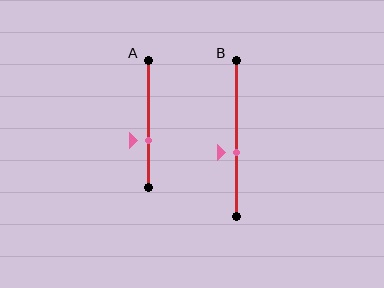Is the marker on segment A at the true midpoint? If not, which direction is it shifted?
No, the marker on segment A is shifted downward by about 13% of the segment length.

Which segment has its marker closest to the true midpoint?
Segment B has its marker closest to the true midpoint.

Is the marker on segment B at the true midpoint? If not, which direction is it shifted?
No, the marker on segment B is shifted downward by about 9% of the segment length.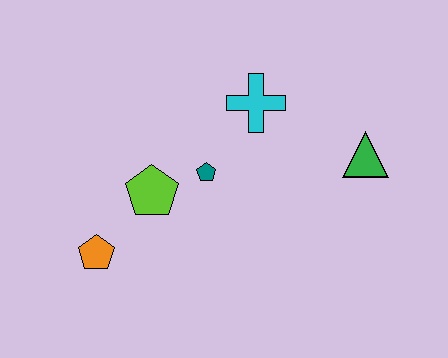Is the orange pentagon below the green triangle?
Yes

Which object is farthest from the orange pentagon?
The green triangle is farthest from the orange pentagon.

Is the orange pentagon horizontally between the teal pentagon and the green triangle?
No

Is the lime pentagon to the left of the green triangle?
Yes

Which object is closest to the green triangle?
The cyan cross is closest to the green triangle.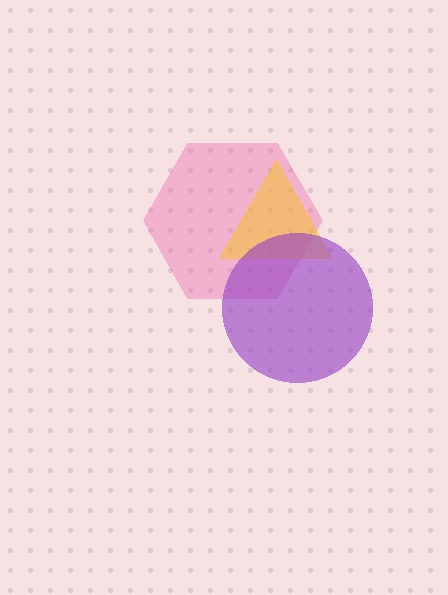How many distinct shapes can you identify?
There are 3 distinct shapes: a pink hexagon, a yellow triangle, a purple circle.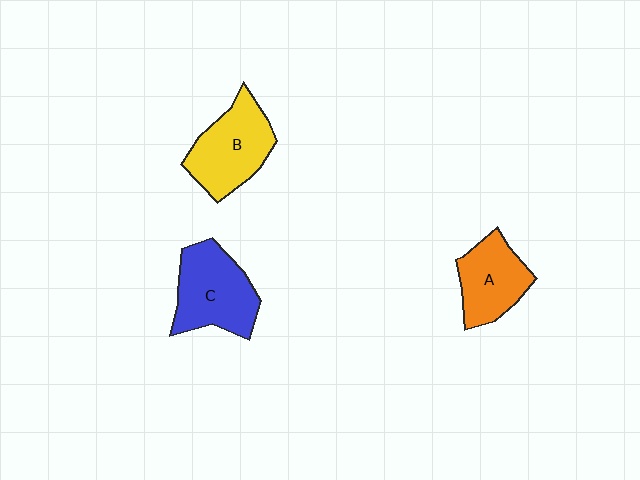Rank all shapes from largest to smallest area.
From largest to smallest: C (blue), B (yellow), A (orange).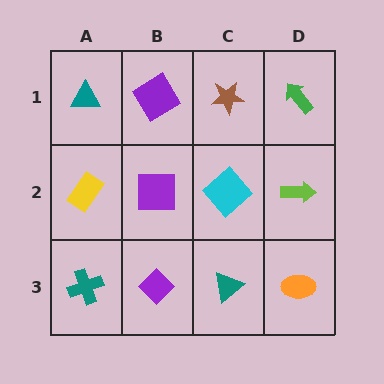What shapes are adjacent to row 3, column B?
A purple square (row 2, column B), a teal cross (row 3, column A), a teal triangle (row 3, column C).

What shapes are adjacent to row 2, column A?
A teal triangle (row 1, column A), a teal cross (row 3, column A), a purple square (row 2, column B).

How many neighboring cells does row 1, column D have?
2.